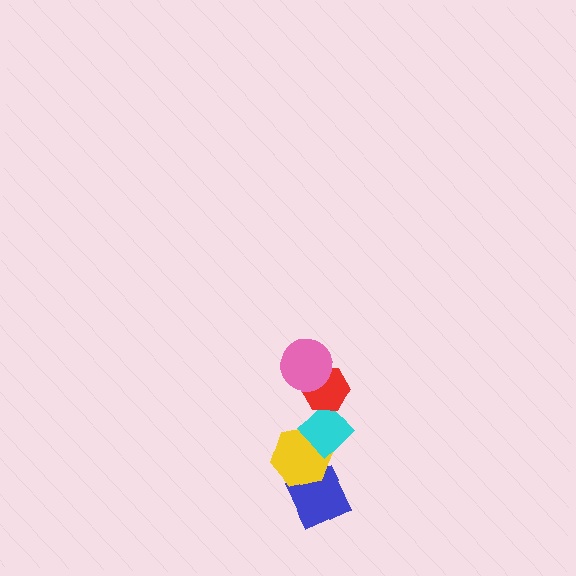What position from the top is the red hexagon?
The red hexagon is 2nd from the top.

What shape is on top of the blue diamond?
The yellow hexagon is on top of the blue diamond.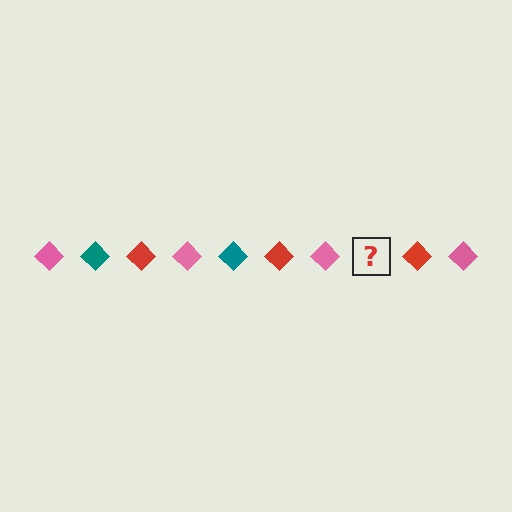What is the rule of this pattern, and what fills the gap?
The rule is that the pattern cycles through pink, teal, red diamonds. The gap should be filled with a teal diamond.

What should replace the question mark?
The question mark should be replaced with a teal diamond.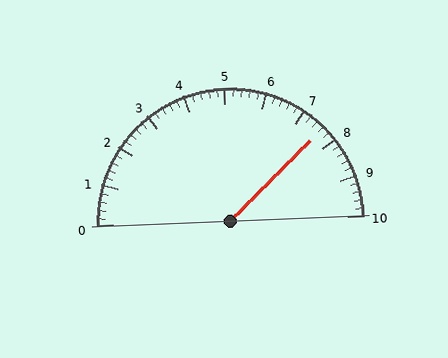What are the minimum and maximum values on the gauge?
The gauge ranges from 0 to 10.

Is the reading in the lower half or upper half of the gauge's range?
The reading is in the upper half of the range (0 to 10).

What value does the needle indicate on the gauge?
The needle indicates approximately 7.6.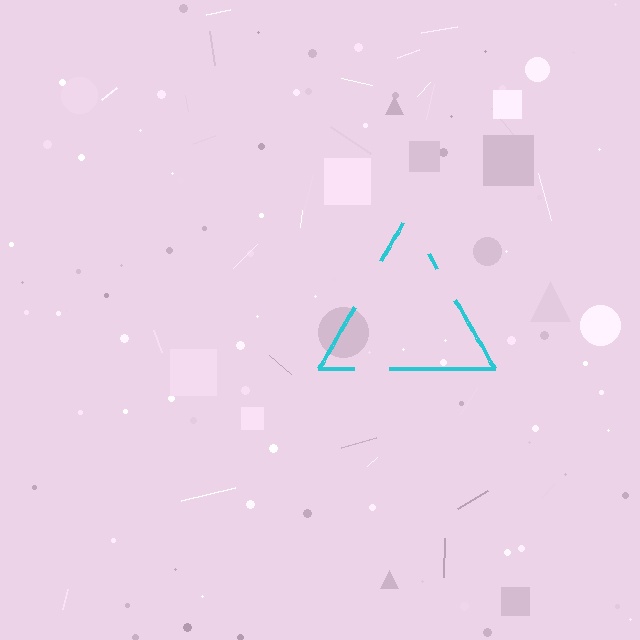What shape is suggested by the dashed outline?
The dashed outline suggests a triangle.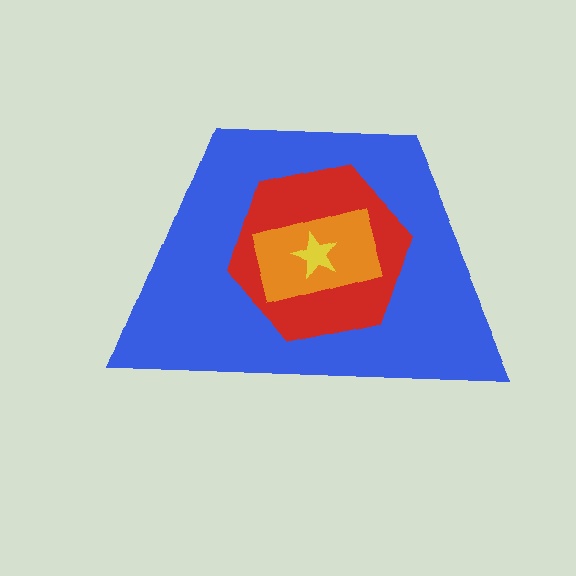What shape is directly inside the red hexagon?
The orange rectangle.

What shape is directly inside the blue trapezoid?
The red hexagon.